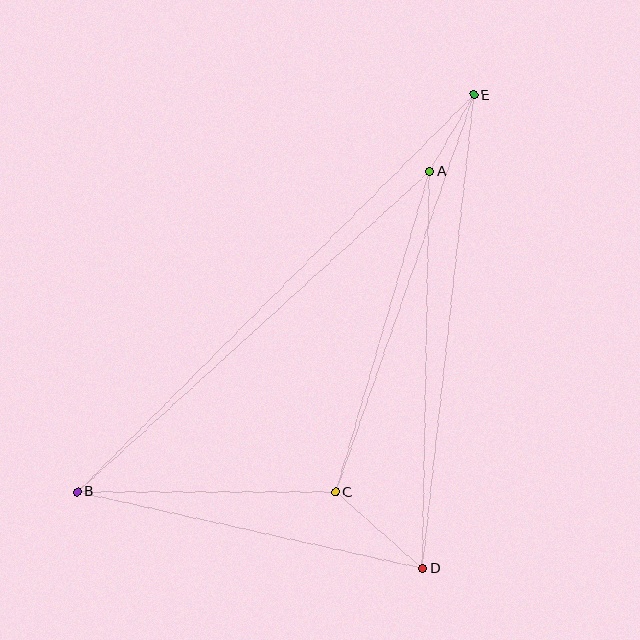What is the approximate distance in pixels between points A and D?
The distance between A and D is approximately 397 pixels.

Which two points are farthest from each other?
Points B and E are farthest from each other.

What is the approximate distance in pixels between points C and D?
The distance between C and D is approximately 116 pixels.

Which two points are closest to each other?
Points A and E are closest to each other.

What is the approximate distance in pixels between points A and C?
The distance between A and C is approximately 334 pixels.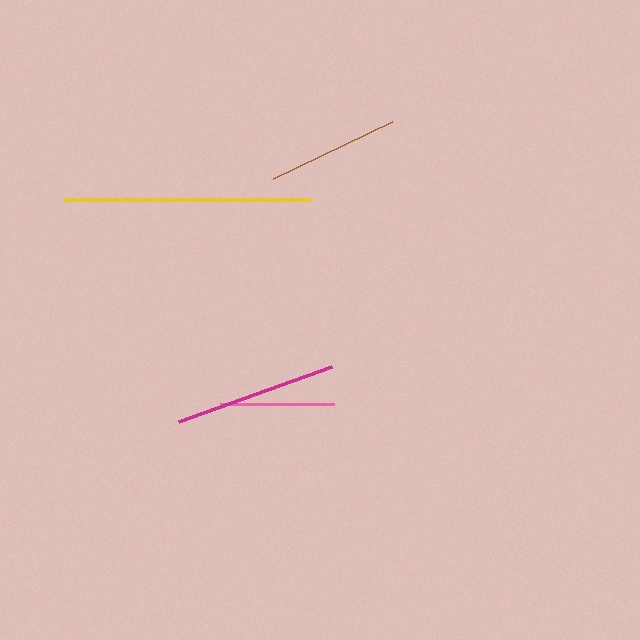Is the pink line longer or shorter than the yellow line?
The yellow line is longer than the pink line.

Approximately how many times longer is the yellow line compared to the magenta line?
The yellow line is approximately 1.5 times the length of the magenta line.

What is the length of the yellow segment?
The yellow segment is approximately 246 pixels long.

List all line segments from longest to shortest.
From longest to shortest: yellow, magenta, brown, pink.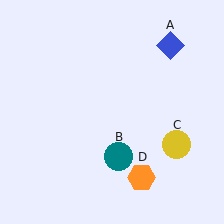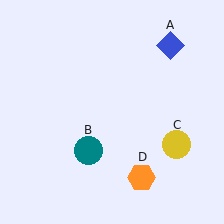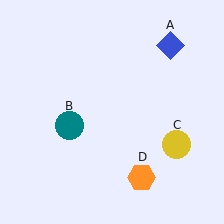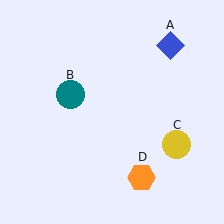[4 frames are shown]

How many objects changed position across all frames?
1 object changed position: teal circle (object B).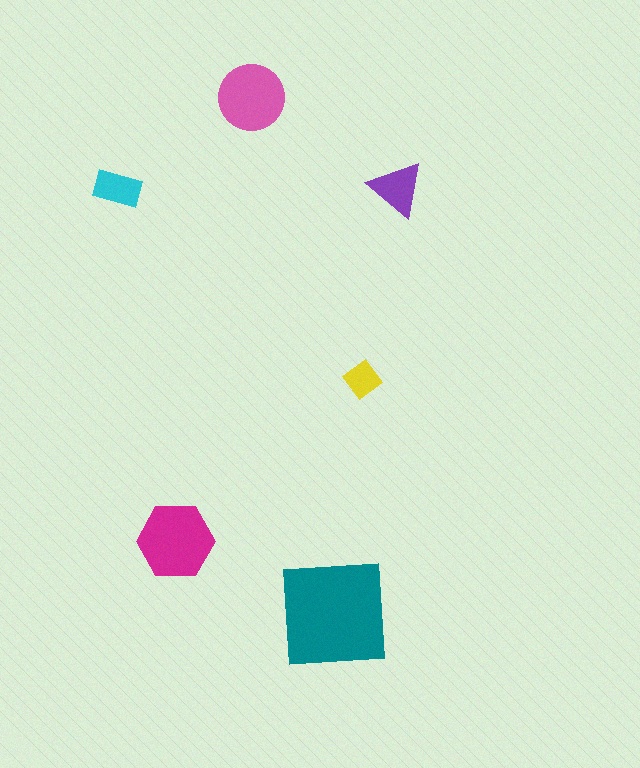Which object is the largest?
The teal square.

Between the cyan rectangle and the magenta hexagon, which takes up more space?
The magenta hexagon.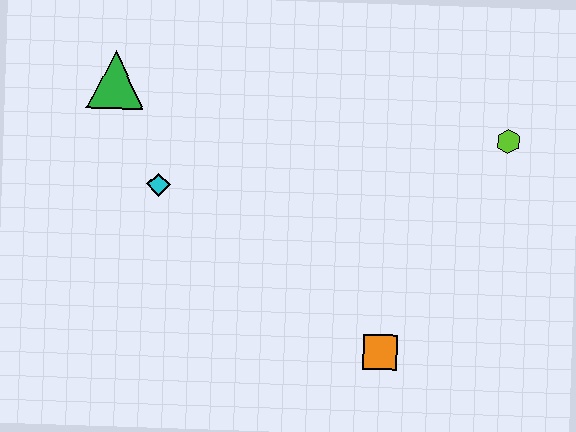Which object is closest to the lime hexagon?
The orange square is closest to the lime hexagon.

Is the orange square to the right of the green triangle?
Yes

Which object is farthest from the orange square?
The green triangle is farthest from the orange square.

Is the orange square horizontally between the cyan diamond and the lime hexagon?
Yes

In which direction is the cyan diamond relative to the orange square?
The cyan diamond is to the left of the orange square.